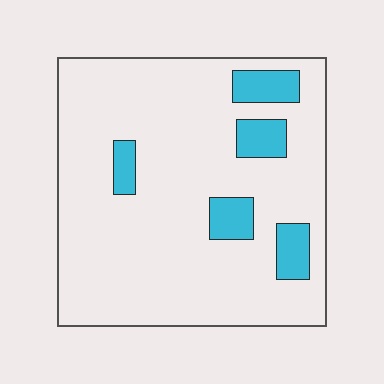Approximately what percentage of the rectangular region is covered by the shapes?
Approximately 15%.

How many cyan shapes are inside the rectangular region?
5.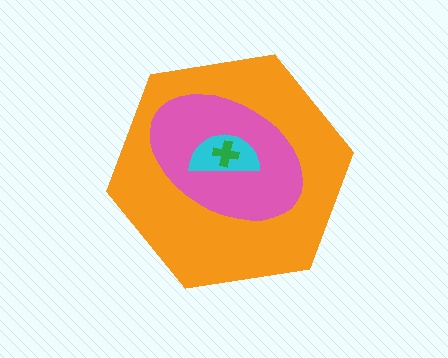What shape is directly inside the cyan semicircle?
The green cross.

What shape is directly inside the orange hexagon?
The pink ellipse.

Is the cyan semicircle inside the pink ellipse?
Yes.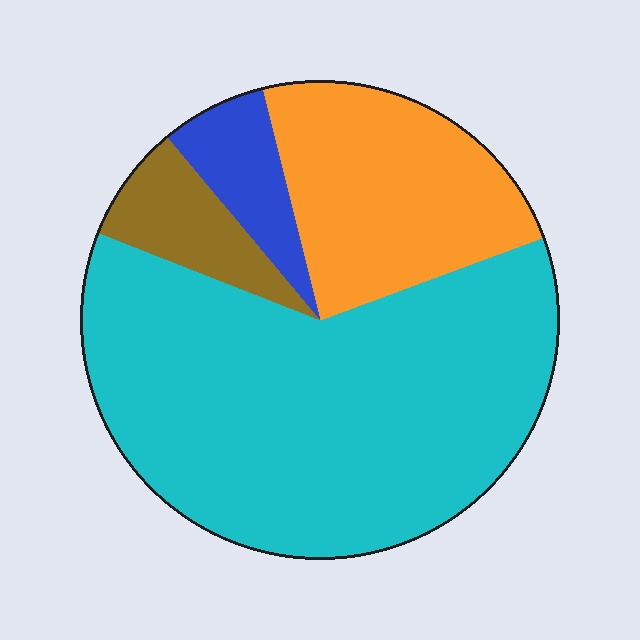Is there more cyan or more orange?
Cyan.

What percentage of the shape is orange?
Orange covers 23% of the shape.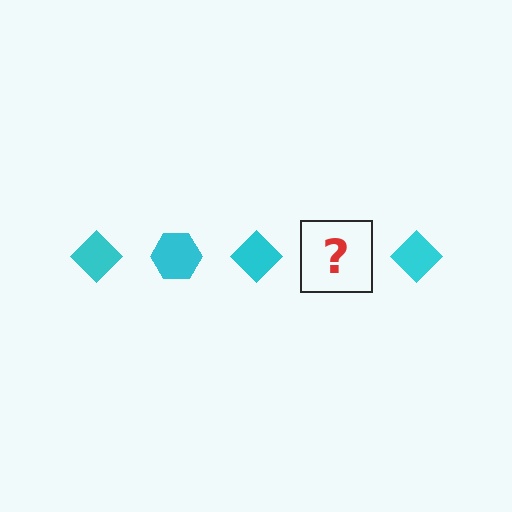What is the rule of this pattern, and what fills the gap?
The rule is that the pattern cycles through diamond, hexagon shapes in cyan. The gap should be filled with a cyan hexagon.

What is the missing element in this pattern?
The missing element is a cyan hexagon.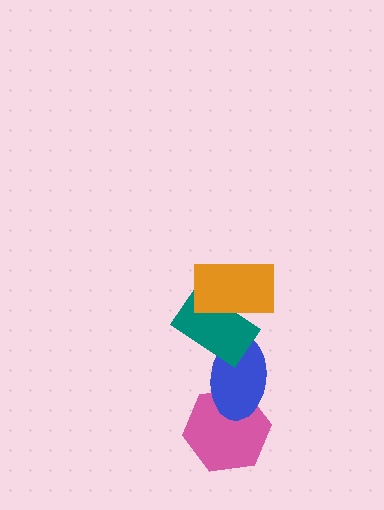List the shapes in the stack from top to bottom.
From top to bottom: the orange rectangle, the teal rectangle, the blue ellipse, the pink hexagon.